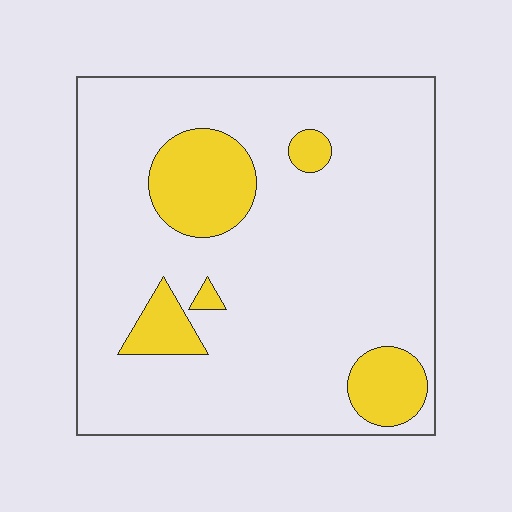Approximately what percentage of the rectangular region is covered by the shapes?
Approximately 15%.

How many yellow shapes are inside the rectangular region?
5.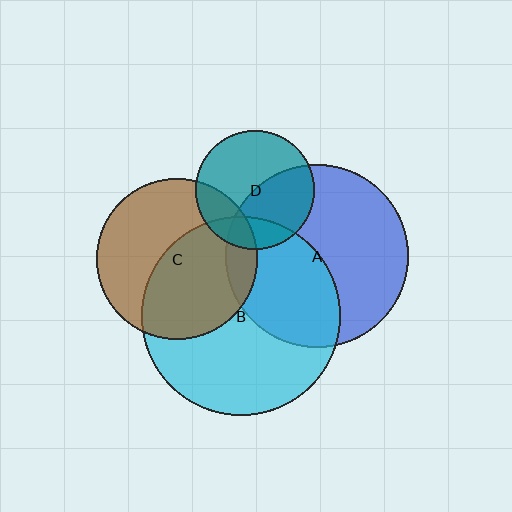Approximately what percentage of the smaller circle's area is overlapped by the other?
Approximately 20%.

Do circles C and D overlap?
Yes.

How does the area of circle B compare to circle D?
Approximately 2.8 times.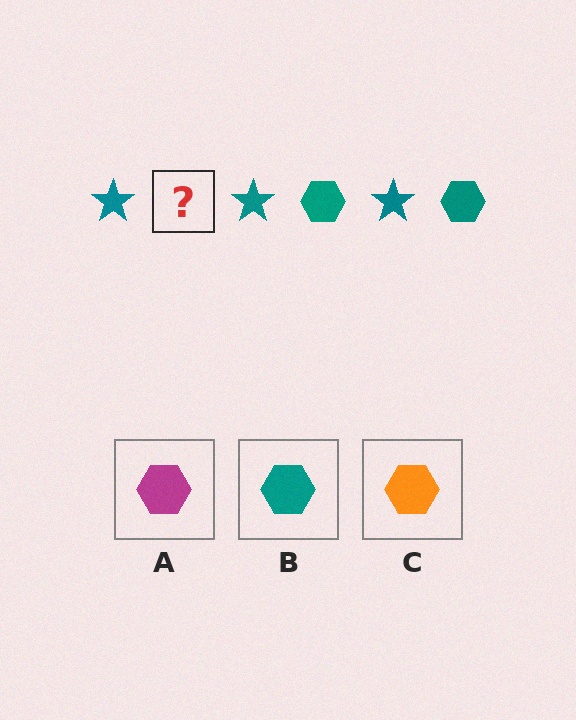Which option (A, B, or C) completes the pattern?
B.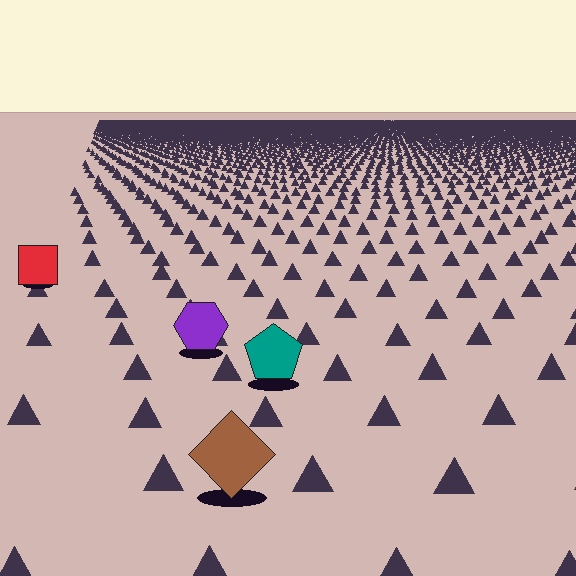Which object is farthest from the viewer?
The red square is farthest from the viewer. It appears smaller and the ground texture around it is denser.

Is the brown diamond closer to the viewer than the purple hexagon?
Yes. The brown diamond is closer — you can tell from the texture gradient: the ground texture is coarser near it.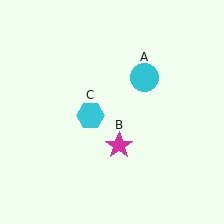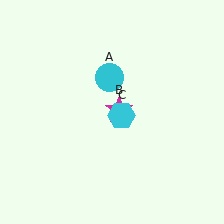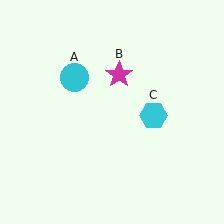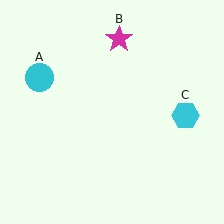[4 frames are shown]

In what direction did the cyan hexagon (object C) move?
The cyan hexagon (object C) moved right.